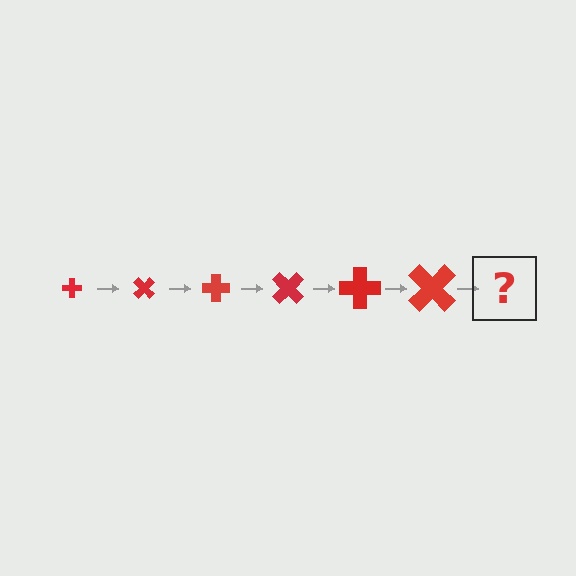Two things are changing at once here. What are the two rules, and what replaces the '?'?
The two rules are that the cross grows larger each step and it rotates 45 degrees each step. The '?' should be a cross, larger than the previous one and rotated 270 degrees from the start.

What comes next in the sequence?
The next element should be a cross, larger than the previous one and rotated 270 degrees from the start.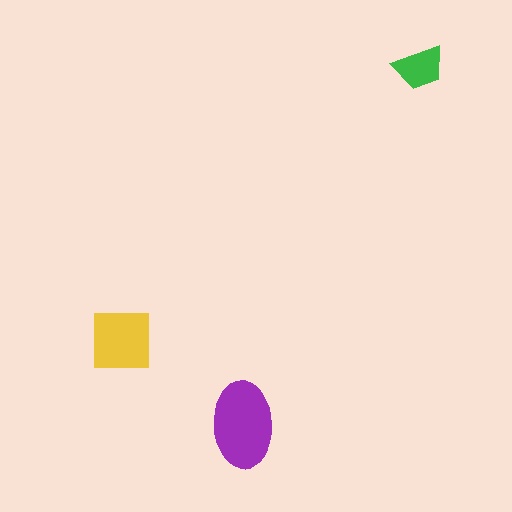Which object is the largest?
The purple ellipse.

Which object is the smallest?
The green trapezoid.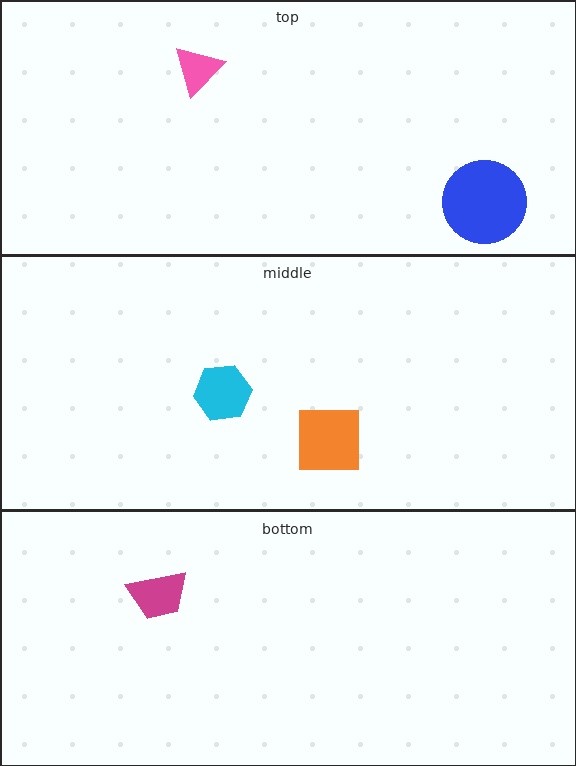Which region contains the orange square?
The middle region.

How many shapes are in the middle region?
2.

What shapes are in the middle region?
The cyan hexagon, the orange square.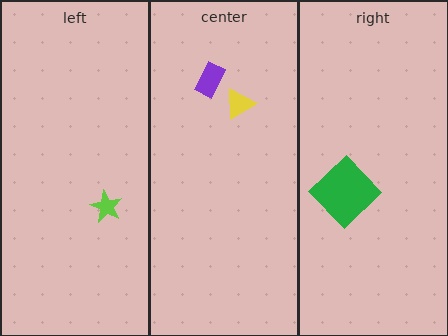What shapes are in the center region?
The purple rectangle, the yellow triangle.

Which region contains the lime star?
The left region.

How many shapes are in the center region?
2.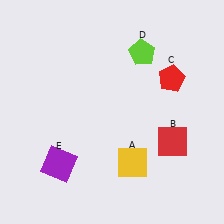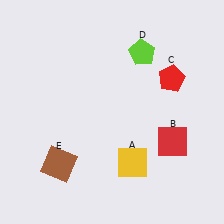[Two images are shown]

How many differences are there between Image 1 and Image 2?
There is 1 difference between the two images.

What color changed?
The square (E) changed from purple in Image 1 to brown in Image 2.